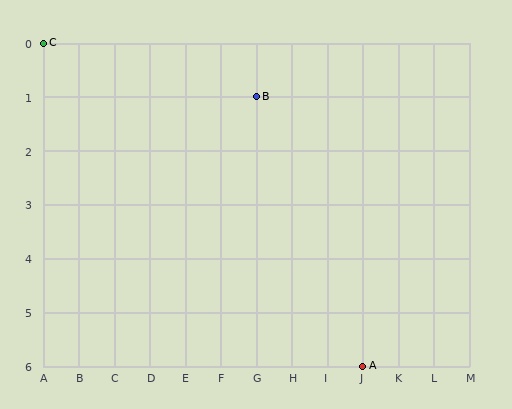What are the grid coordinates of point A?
Point A is at grid coordinates (J, 6).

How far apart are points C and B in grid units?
Points C and B are 6 columns and 1 row apart (about 6.1 grid units diagonally).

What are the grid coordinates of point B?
Point B is at grid coordinates (G, 1).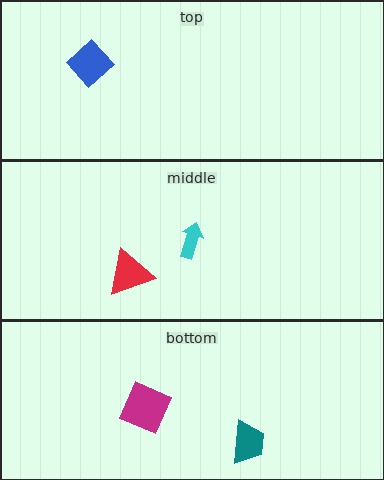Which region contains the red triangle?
The middle region.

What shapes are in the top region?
The blue diamond.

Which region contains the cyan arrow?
The middle region.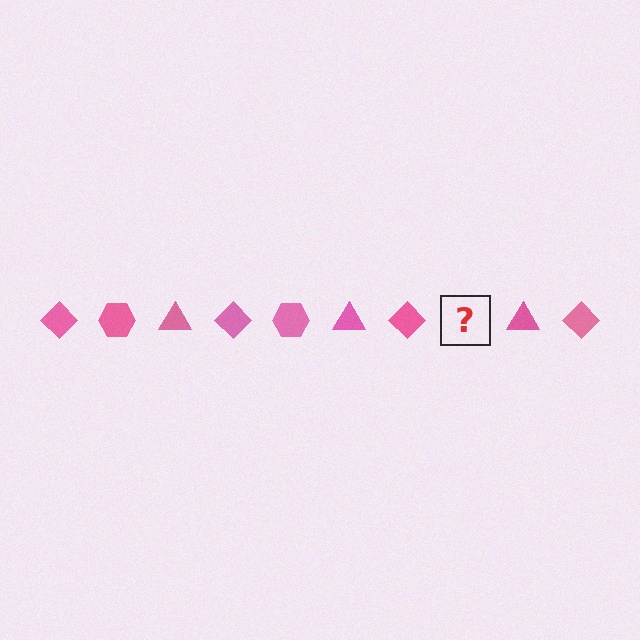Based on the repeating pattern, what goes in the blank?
The blank should be a pink hexagon.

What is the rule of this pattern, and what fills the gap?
The rule is that the pattern cycles through diamond, hexagon, triangle shapes in pink. The gap should be filled with a pink hexagon.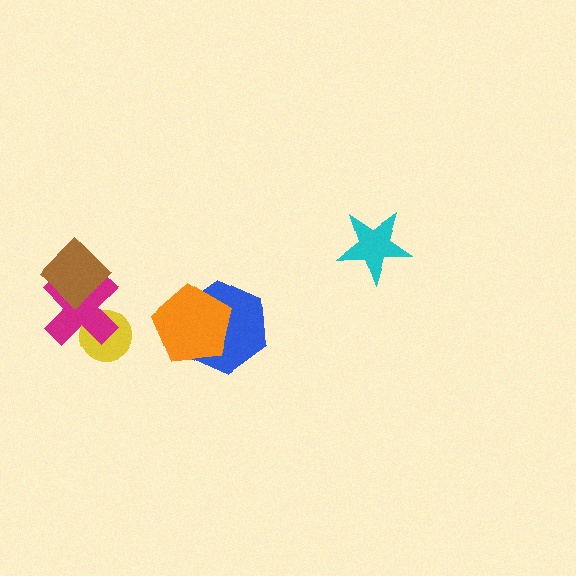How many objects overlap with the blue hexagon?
1 object overlaps with the blue hexagon.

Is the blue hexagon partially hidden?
Yes, it is partially covered by another shape.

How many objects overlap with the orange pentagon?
1 object overlaps with the orange pentagon.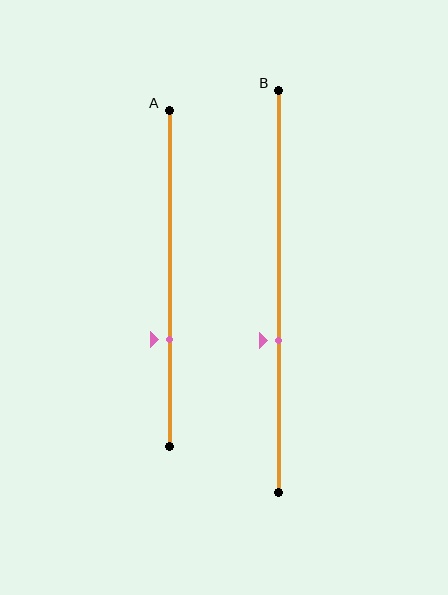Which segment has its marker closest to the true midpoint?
Segment B has its marker closest to the true midpoint.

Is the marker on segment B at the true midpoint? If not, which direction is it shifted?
No, the marker on segment B is shifted downward by about 12% of the segment length.